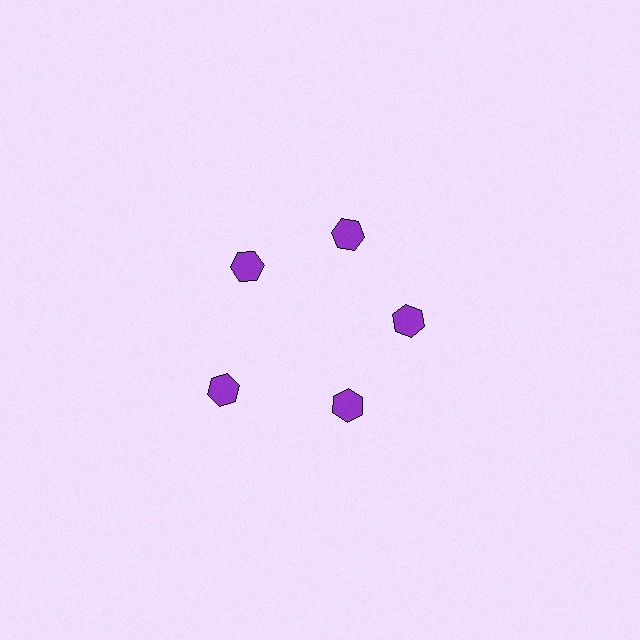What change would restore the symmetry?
The symmetry would be restored by moving it inward, back onto the ring so that all 5 hexagons sit at equal angles and equal distance from the center.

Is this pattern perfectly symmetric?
No. The 5 purple hexagons are arranged in a ring, but one element near the 8 o'clock position is pushed outward from the center, breaking the 5-fold rotational symmetry.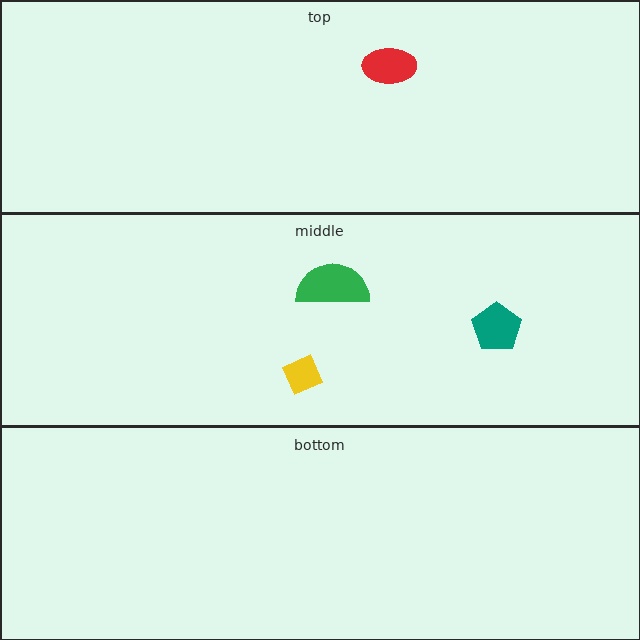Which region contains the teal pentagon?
The middle region.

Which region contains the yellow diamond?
The middle region.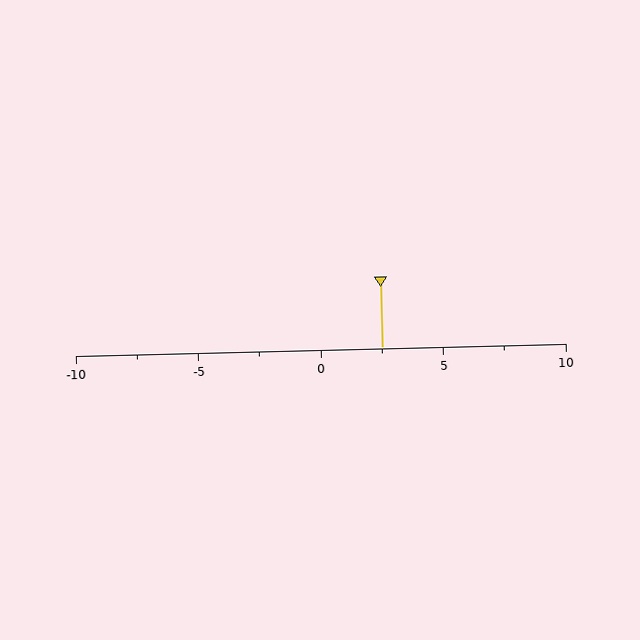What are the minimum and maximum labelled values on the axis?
The axis runs from -10 to 10.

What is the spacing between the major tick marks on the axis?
The major ticks are spaced 5 apart.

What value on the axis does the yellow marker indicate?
The marker indicates approximately 2.5.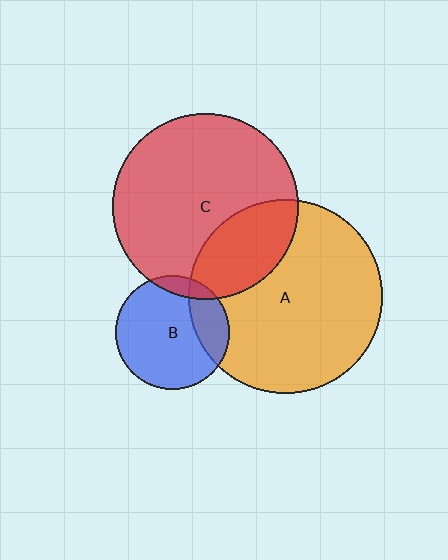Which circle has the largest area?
Circle A (orange).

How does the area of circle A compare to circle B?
Approximately 2.9 times.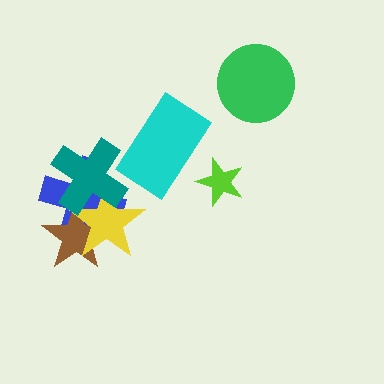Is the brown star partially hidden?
Yes, it is partially covered by another shape.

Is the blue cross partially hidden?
Yes, it is partially covered by another shape.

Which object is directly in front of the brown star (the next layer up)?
The yellow star is directly in front of the brown star.